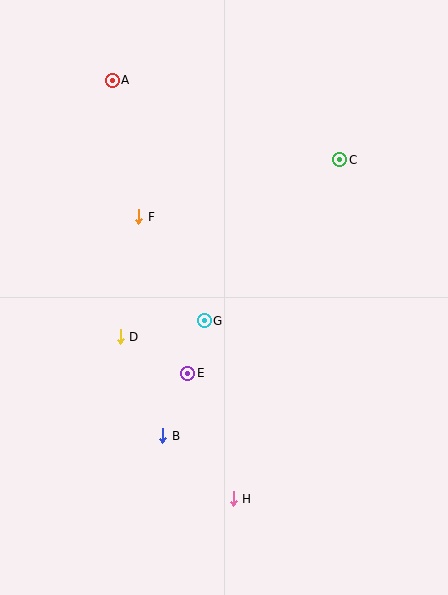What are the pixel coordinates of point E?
Point E is at (188, 373).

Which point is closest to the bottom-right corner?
Point H is closest to the bottom-right corner.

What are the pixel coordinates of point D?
Point D is at (120, 337).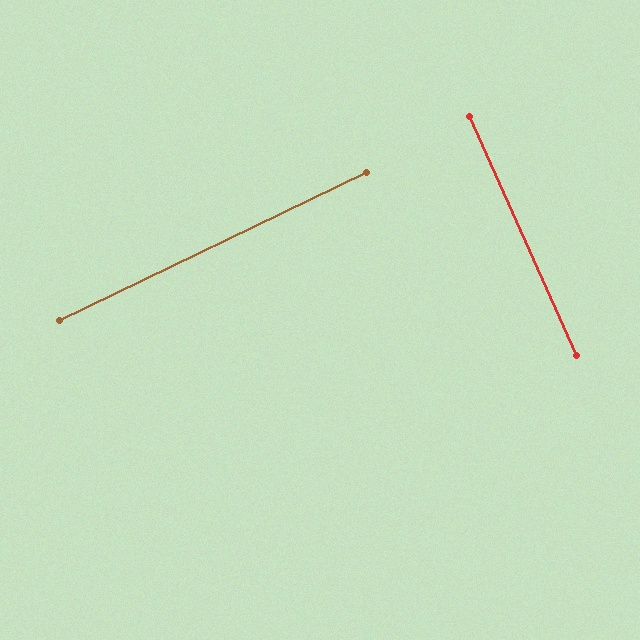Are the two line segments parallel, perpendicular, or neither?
Perpendicular — they meet at approximately 88°.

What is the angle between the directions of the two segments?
Approximately 88 degrees.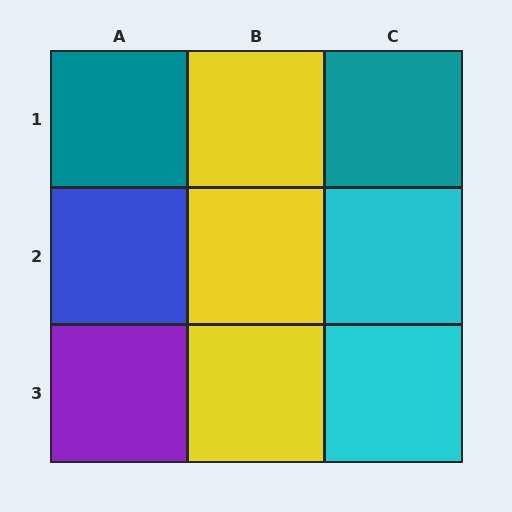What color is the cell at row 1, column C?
Teal.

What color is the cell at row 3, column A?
Purple.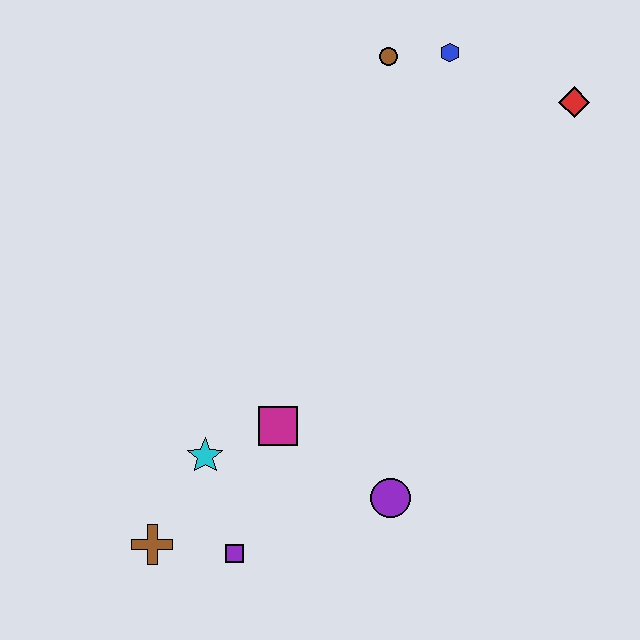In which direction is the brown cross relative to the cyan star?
The brown cross is below the cyan star.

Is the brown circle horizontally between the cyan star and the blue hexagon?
Yes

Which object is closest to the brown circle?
The blue hexagon is closest to the brown circle.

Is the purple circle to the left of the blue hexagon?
Yes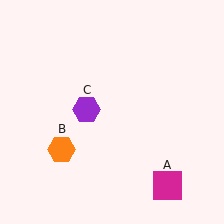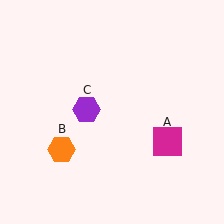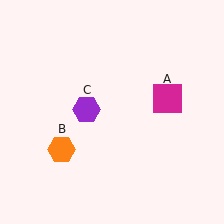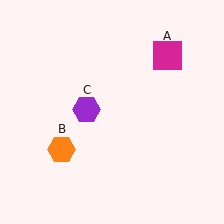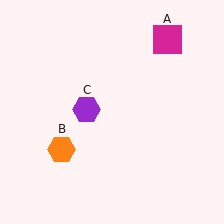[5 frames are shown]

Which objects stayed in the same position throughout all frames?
Orange hexagon (object B) and purple hexagon (object C) remained stationary.